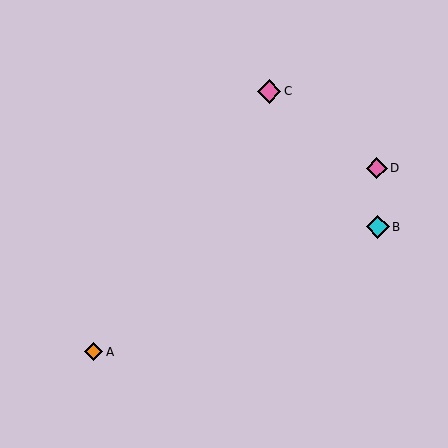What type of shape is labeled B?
Shape B is a cyan diamond.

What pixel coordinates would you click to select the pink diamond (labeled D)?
Click at (377, 168) to select the pink diamond D.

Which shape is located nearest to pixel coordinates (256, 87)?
The pink diamond (labeled C) at (269, 91) is nearest to that location.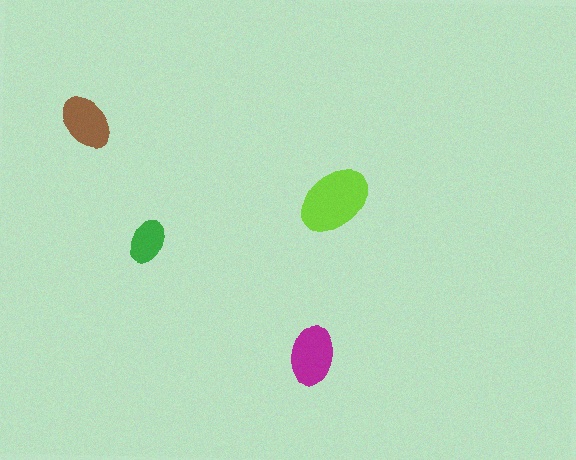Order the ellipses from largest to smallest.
the lime one, the magenta one, the brown one, the green one.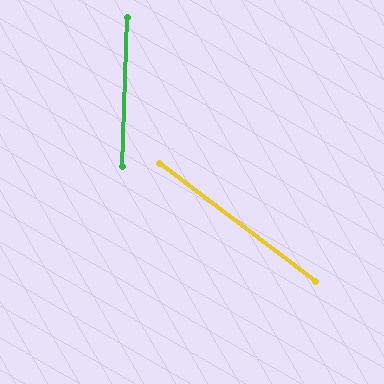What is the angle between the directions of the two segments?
Approximately 55 degrees.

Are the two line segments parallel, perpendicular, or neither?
Neither parallel nor perpendicular — they differ by about 55°.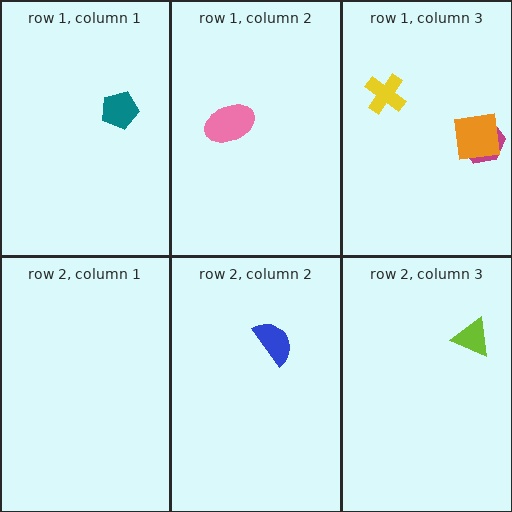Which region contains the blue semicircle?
The row 2, column 2 region.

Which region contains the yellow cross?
The row 1, column 3 region.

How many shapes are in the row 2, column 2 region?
1.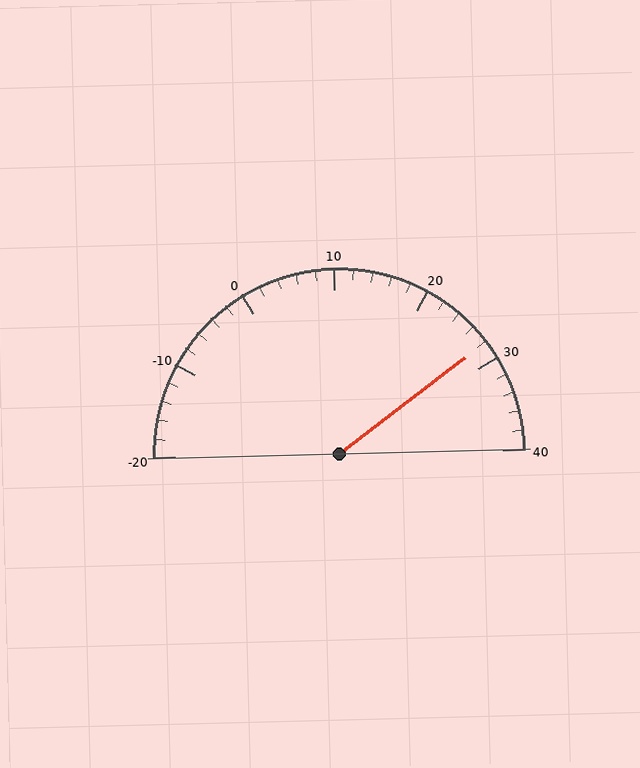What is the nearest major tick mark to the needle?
The nearest major tick mark is 30.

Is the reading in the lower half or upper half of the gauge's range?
The reading is in the upper half of the range (-20 to 40).